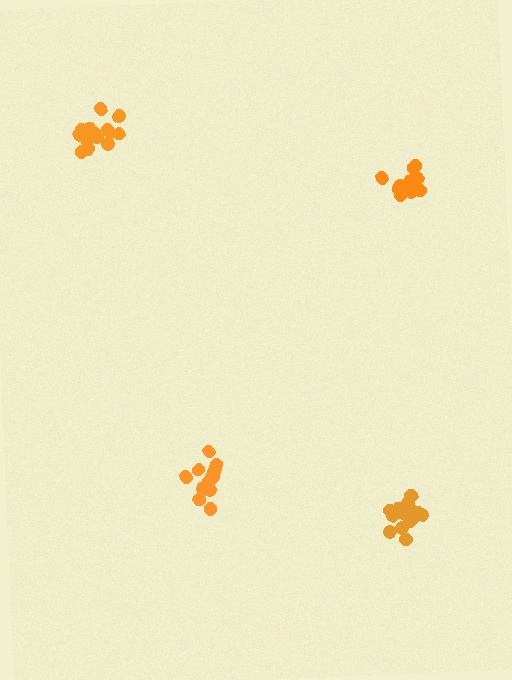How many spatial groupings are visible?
There are 4 spatial groupings.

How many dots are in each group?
Group 1: 17 dots, Group 2: 12 dots, Group 3: 17 dots, Group 4: 13 dots (59 total).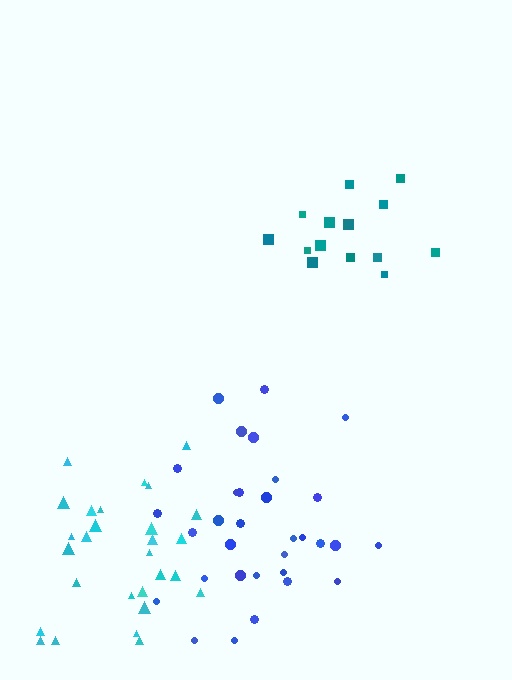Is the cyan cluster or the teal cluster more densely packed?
Teal.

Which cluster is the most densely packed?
Teal.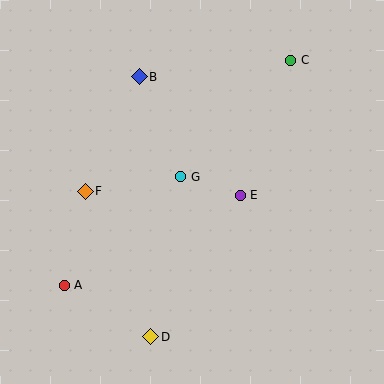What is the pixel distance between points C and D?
The distance between C and D is 310 pixels.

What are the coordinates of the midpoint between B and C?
The midpoint between B and C is at (215, 69).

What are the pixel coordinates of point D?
Point D is at (151, 337).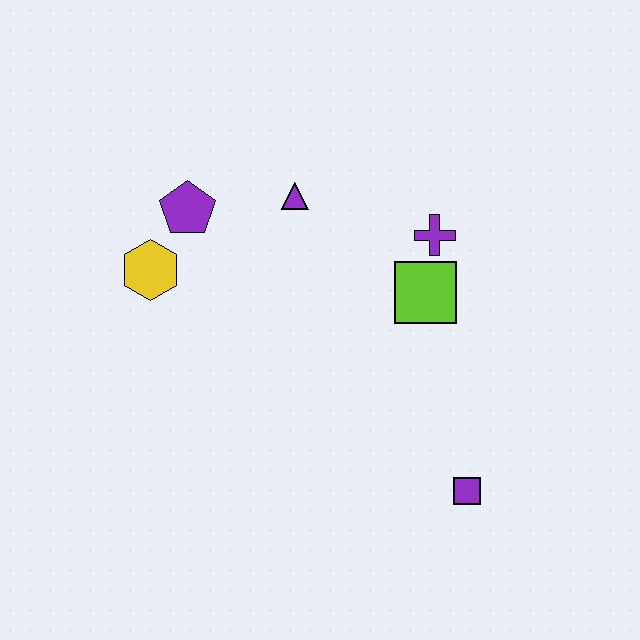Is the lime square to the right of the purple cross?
No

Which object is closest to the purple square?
The lime square is closest to the purple square.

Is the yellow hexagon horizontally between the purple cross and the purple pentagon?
No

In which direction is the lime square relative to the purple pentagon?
The lime square is to the right of the purple pentagon.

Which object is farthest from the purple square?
The purple pentagon is farthest from the purple square.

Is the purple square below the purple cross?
Yes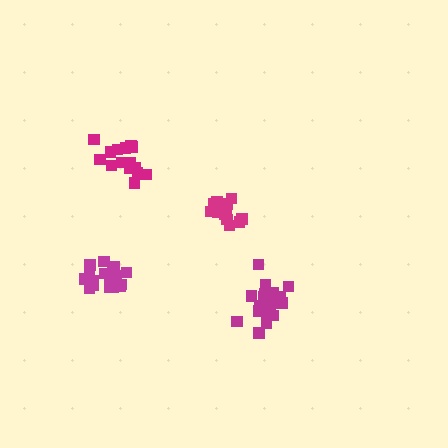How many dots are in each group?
Group 1: 18 dots, Group 2: 15 dots, Group 3: 20 dots, Group 4: 15 dots (68 total).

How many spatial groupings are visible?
There are 4 spatial groupings.